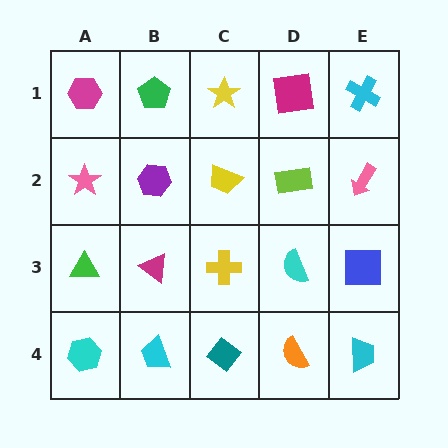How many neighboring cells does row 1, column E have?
2.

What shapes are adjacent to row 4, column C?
A yellow cross (row 3, column C), a cyan trapezoid (row 4, column B), an orange semicircle (row 4, column D).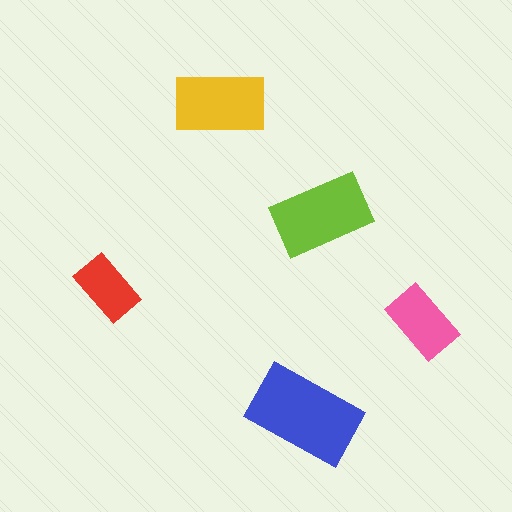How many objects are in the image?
There are 5 objects in the image.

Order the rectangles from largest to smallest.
the blue one, the lime one, the yellow one, the pink one, the red one.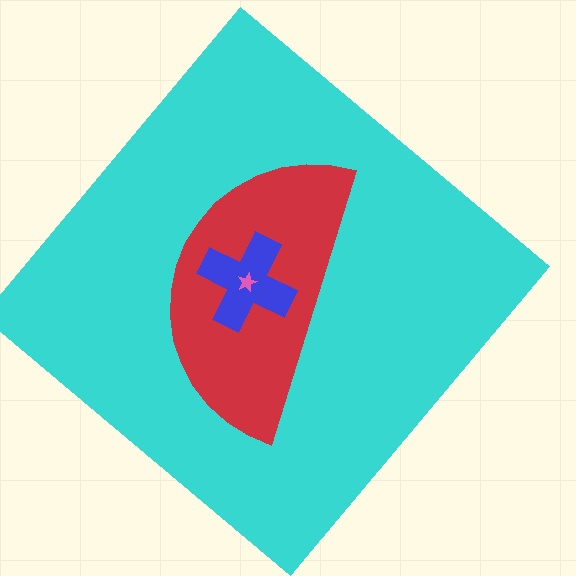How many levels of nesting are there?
4.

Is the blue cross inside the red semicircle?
Yes.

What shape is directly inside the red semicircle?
The blue cross.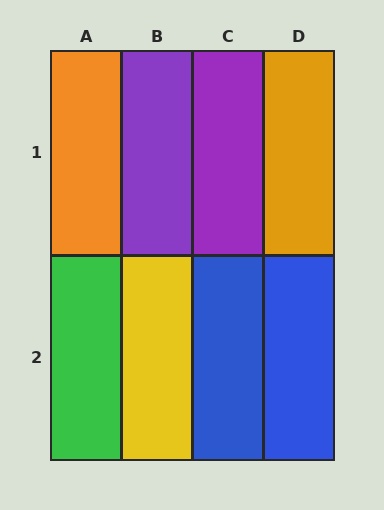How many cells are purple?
2 cells are purple.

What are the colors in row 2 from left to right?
Green, yellow, blue, blue.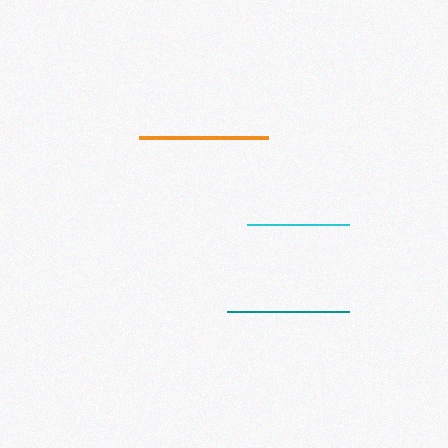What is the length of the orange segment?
The orange segment is approximately 129 pixels long.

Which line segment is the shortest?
The cyan line is the shortest at approximately 102 pixels.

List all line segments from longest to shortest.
From longest to shortest: orange, teal, cyan.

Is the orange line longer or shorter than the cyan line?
The orange line is longer than the cyan line.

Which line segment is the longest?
The orange line is the longest at approximately 129 pixels.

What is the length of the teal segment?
The teal segment is approximately 122 pixels long.